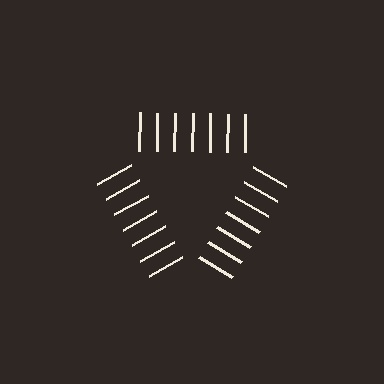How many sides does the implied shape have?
3 sides — the line-ends trace a triangle.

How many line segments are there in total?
21 — 7 along each of the 3 edges.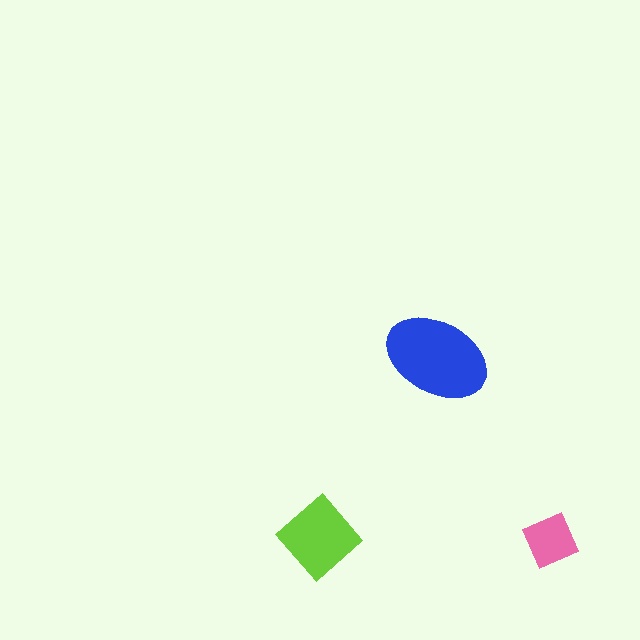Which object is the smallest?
The pink diamond.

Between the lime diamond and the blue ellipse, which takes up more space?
The blue ellipse.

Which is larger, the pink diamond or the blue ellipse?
The blue ellipse.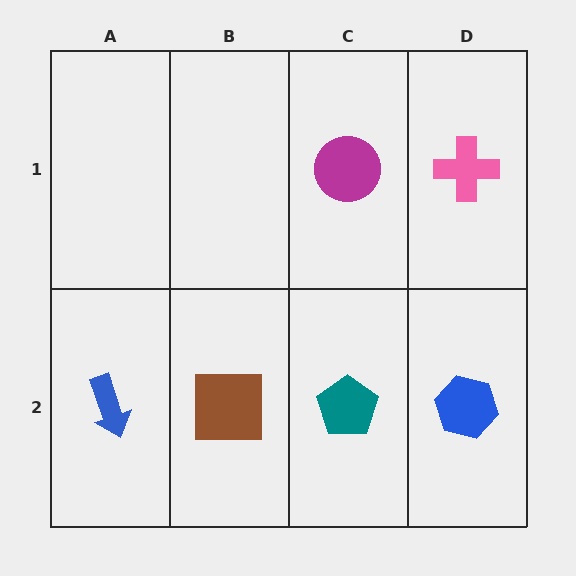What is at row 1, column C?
A magenta circle.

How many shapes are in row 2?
4 shapes.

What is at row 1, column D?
A pink cross.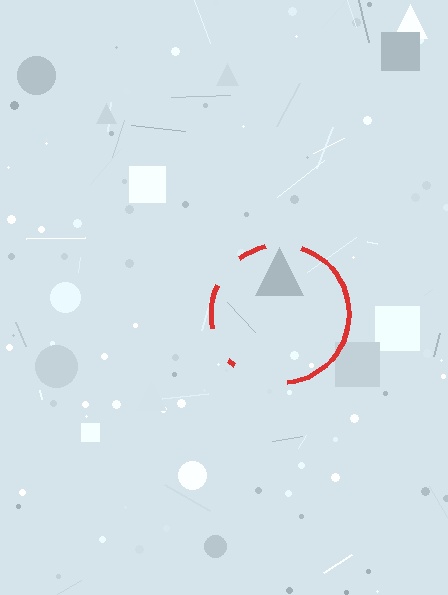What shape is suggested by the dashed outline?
The dashed outline suggests a circle.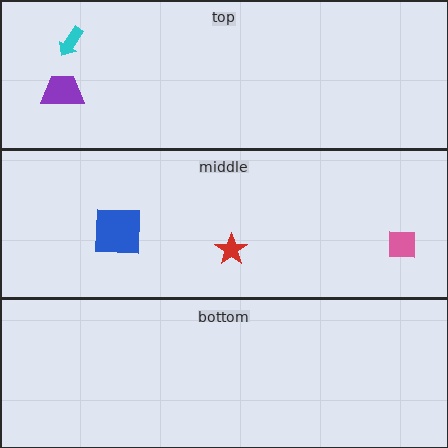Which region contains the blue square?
The middle region.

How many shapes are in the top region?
2.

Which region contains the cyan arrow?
The top region.